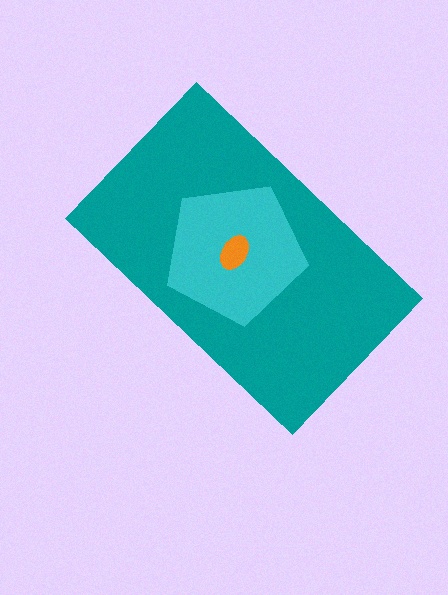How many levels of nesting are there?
3.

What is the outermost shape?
The teal rectangle.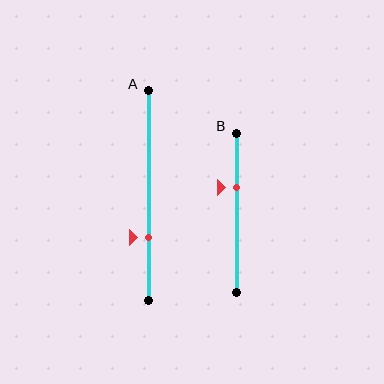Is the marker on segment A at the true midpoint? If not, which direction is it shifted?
No, the marker on segment A is shifted downward by about 20% of the segment length.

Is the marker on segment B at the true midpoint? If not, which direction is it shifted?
No, the marker on segment B is shifted upward by about 16% of the segment length.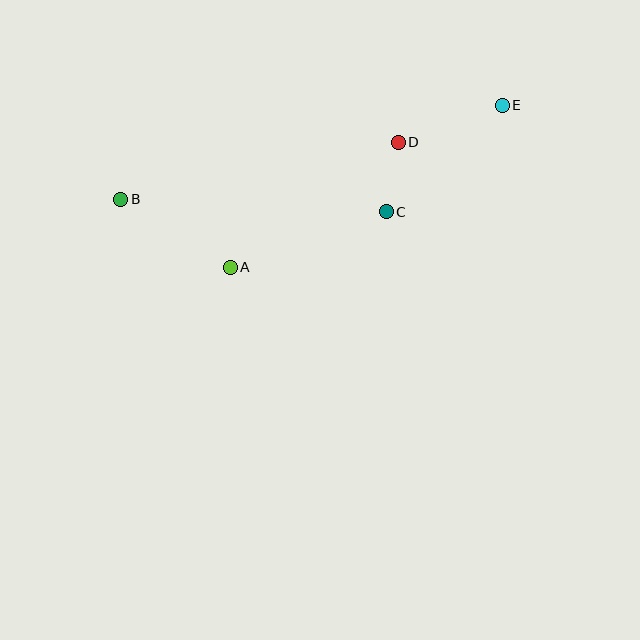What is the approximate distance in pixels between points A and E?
The distance between A and E is approximately 317 pixels.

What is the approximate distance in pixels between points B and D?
The distance between B and D is approximately 283 pixels.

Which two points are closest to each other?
Points C and D are closest to each other.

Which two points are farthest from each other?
Points B and E are farthest from each other.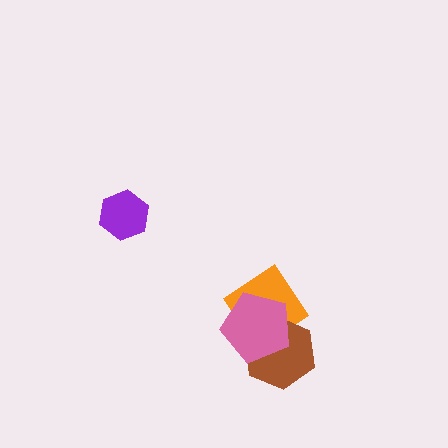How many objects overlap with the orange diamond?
2 objects overlap with the orange diamond.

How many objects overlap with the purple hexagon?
0 objects overlap with the purple hexagon.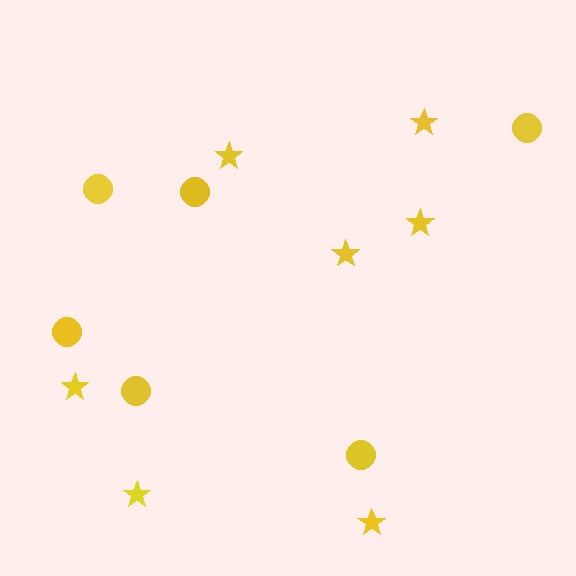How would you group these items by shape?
There are 2 groups: one group of circles (6) and one group of stars (7).